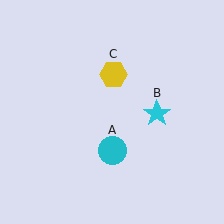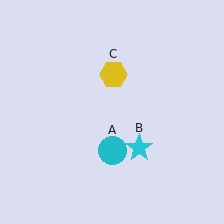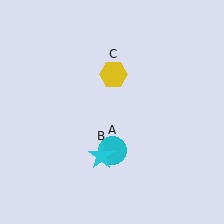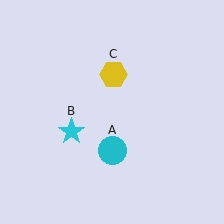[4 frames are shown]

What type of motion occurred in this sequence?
The cyan star (object B) rotated clockwise around the center of the scene.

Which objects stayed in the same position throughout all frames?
Cyan circle (object A) and yellow hexagon (object C) remained stationary.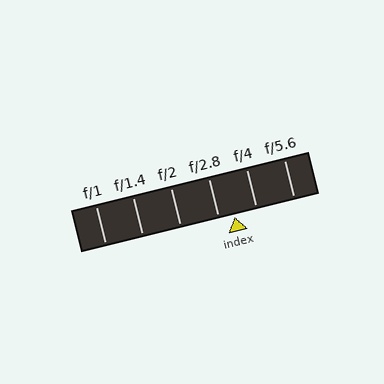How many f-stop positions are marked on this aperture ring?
There are 6 f-stop positions marked.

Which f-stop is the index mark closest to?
The index mark is closest to f/2.8.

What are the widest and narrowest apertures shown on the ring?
The widest aperture shown is f/1 and the narrowest is f/5.6.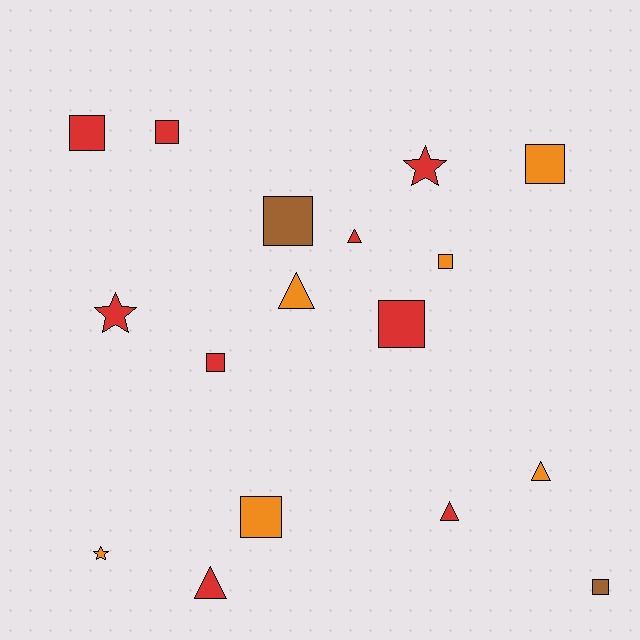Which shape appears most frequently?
Square, with 9 objects.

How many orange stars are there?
There is 1 orange star.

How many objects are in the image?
There are 17 objects.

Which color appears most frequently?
Red, with 9 objects.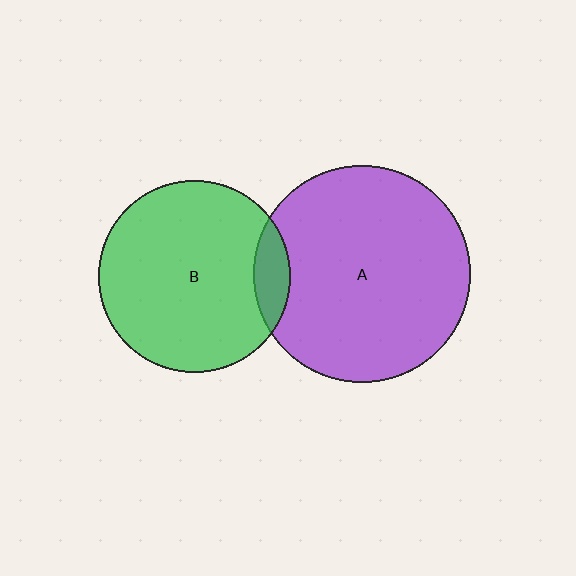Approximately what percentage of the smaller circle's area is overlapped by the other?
Approximately 10%.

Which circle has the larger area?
Circle A (purple).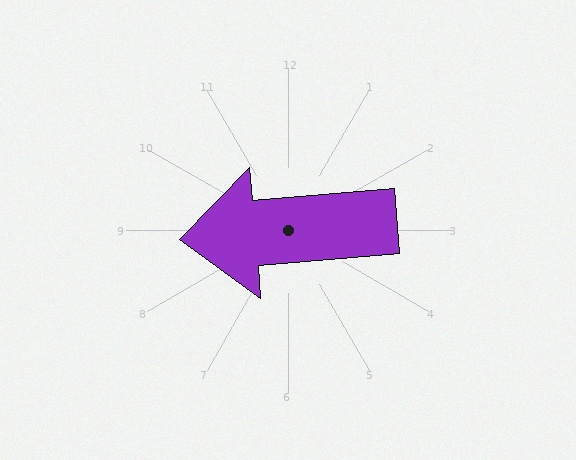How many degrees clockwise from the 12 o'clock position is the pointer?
Approximately 265 degrees.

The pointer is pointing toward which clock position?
Roughly 9 o'clock.